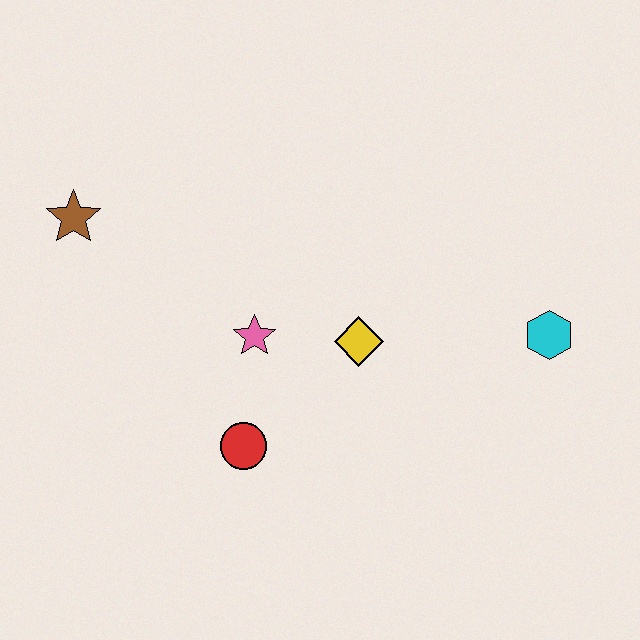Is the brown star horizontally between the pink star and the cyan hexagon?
No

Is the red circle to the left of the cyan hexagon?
Yes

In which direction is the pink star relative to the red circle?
The pink star is above the red circle.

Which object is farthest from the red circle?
The cyan hexagon is farthest from the red circle.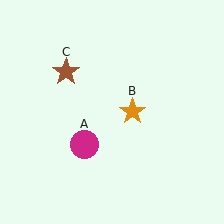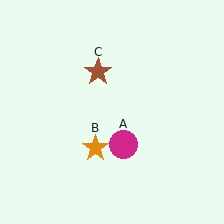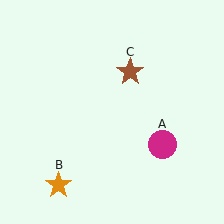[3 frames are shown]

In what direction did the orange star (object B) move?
The orange star (object B) moved down and to the left.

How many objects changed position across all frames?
3 objects changed position: magenta circle (object A), orange star (object B), brown star (object C).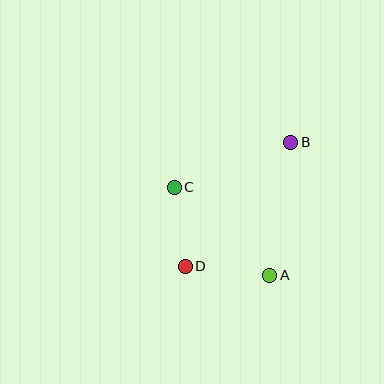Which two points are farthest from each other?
Points B and D are farthest from each other.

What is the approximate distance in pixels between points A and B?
The distance between A and B is approximately 135 pixels.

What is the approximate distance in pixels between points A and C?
The distance between A and C is approximately 130 pixels.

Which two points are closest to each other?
Points C and D are closest to each other.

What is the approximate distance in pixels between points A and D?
The distance between A and D is approximately 85 pixels.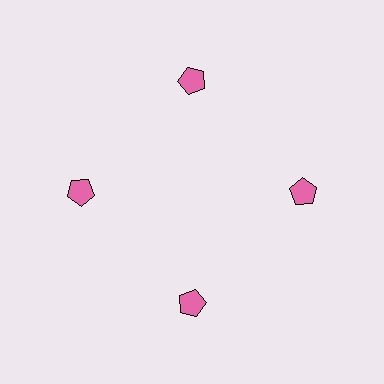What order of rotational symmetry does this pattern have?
This pattern has 4-fold rotational symmetry.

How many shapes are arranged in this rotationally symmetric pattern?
There are 4 shapes, arranged in 4 groups of 1.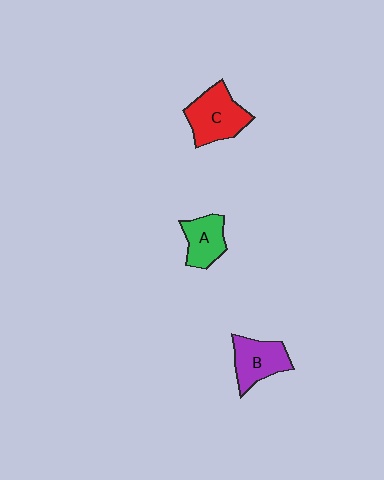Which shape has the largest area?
Shape C (red).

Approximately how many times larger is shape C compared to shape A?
Approximately 1.4 times.